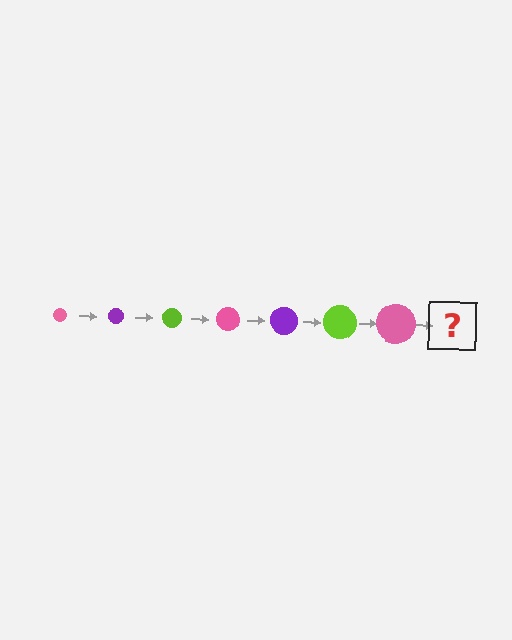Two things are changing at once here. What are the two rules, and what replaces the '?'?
The two rules are that the circle grows larger each step and the color cycles through pink, purple, and lime. The '?' should be a purple circle, larger than the previous one.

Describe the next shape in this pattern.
It should be a purple circle, larger than the previous one.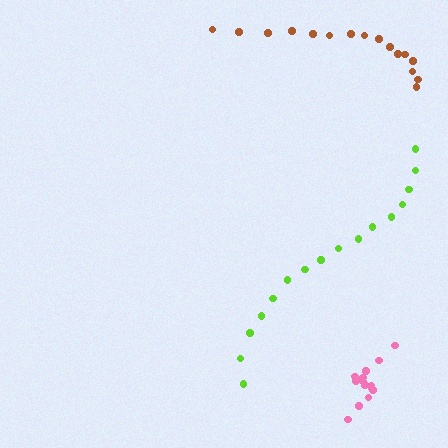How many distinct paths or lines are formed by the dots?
There are 3 distinct paths.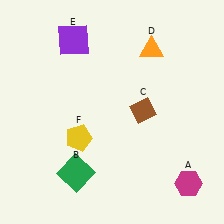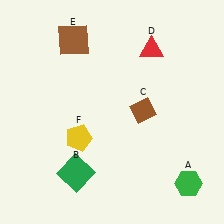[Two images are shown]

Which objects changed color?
A changed from magenta to green. D changed from orange to red. E changed from purple to brown.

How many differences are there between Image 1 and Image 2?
There are 3 differences between the two images.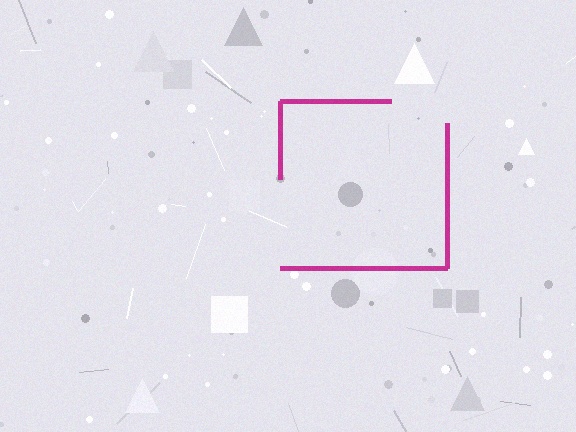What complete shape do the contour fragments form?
The contour fragments form a square.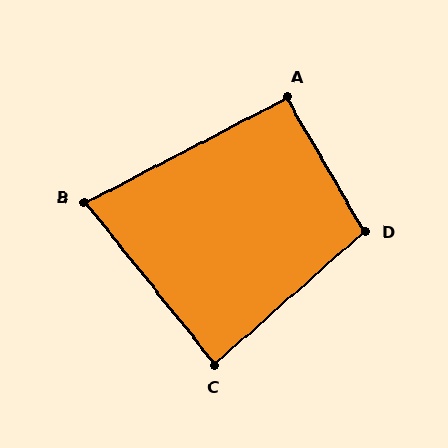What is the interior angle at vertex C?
Approximately 87 degrees (approximately right).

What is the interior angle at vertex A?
Approximately 93 degrees (approximately right).